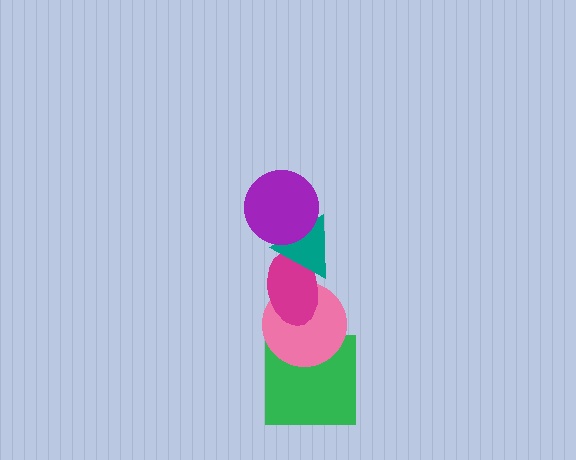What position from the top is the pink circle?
The pink circle is 4th from the top.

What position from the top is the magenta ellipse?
The magenta ellipse is 3rd from the top.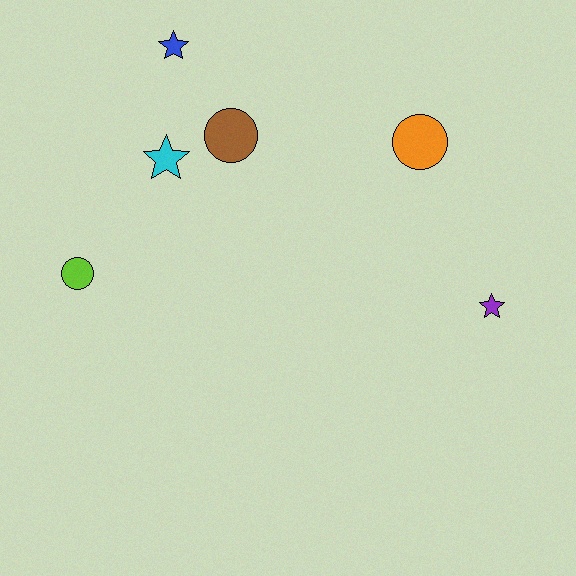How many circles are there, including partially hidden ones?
There are 3 circles.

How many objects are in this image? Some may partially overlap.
There are 6 objects.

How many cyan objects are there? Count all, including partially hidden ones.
There is 1 cyan object.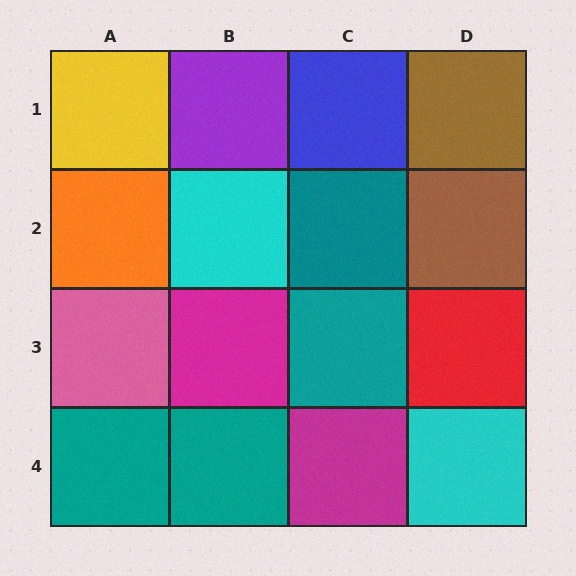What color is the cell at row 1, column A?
Yellow.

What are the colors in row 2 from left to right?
Orange, cyan, teal, brown.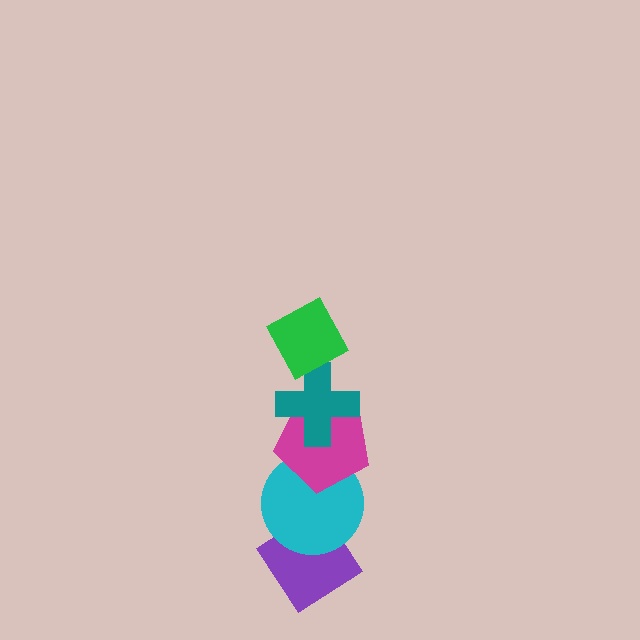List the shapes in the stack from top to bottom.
From top to bottom: the green diamond, the teal cross, the magenta pentagon, the cyan circle, the purple diamond.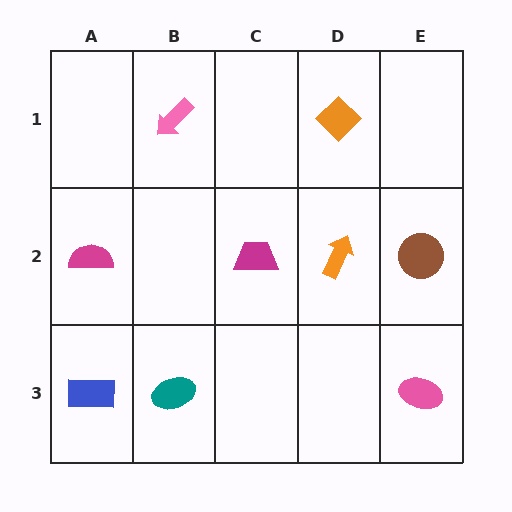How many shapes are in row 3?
3 shapes.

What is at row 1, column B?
A pink arrow.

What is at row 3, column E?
A pink ellipse.